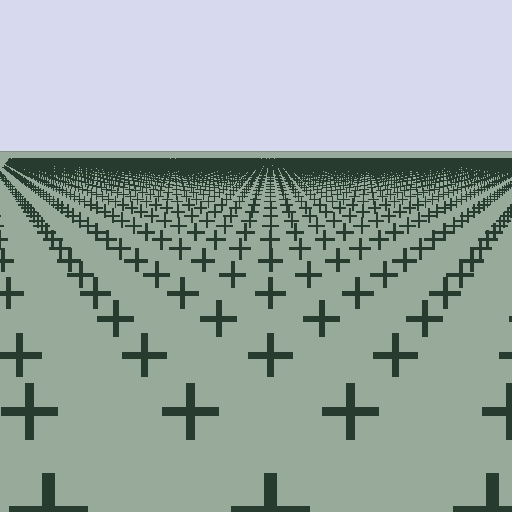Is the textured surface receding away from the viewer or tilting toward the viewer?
The surface is receding away from the viewer. Texture elements get smaller and denser toward the top.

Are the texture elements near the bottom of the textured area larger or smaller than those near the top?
Larger. Near the bottom, elements are closer to the viewer and appear at a bigger on-screen size.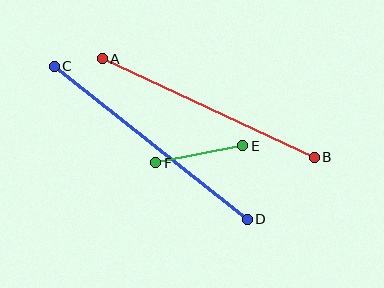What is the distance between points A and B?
The distance is approximately 234 pixels.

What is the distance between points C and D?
The distance is approximately 246 pixels.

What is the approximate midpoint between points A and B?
The midpoint is at approximately (208, 108) pixels.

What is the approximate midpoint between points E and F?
The midpoint is at approximately (199, 154) pixels.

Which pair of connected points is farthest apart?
Points C and D are farthest apart.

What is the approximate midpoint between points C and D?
The midpoint is at approximately (151, 143) pixels.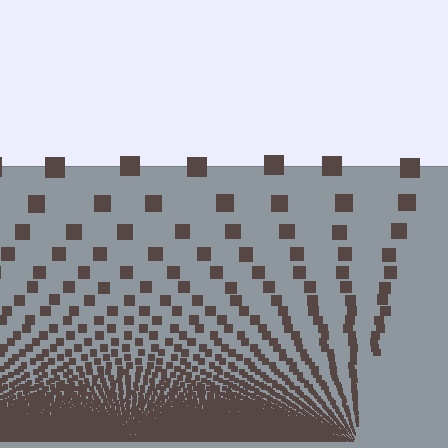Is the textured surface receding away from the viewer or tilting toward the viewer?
The surface appears to tilt toward the viewer. Texture elements get larger and sparser toward the top.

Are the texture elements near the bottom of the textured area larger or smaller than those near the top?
Smaller. The gradient is inverted — elements near the bottom are smaller and denser.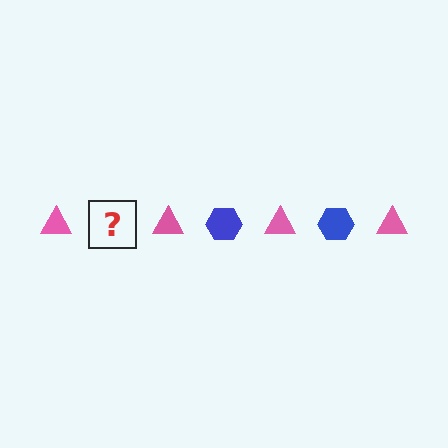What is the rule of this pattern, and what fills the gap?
The rule is that the pattern alternates between pink triangle and blue hexagon. The gap should be filled with a blue hexagon.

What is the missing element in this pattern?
The missing element is a blue hexagon.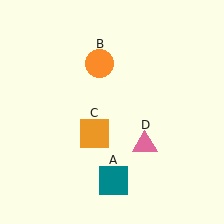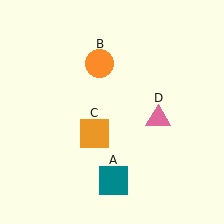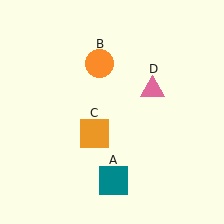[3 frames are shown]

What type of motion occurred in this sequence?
The pink triangle (object D) rotated counterclockwise around the center of the scene.